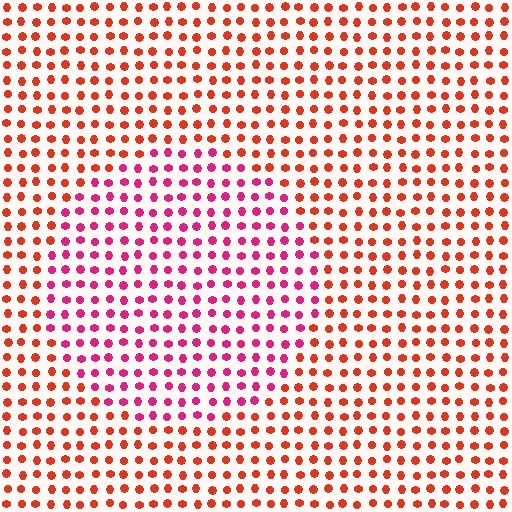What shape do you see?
I see a circle.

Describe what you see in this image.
The image is filled with small red elements in a uniform arrangement. A circle-shaped region is visible where the elements are tinted to a slightly different hue, forming a subtle color boundary.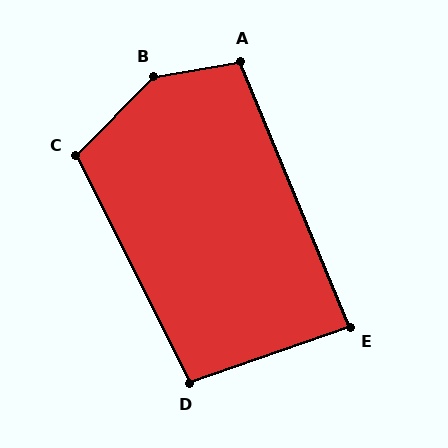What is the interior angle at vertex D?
Approximately 97 degrees (obtuse).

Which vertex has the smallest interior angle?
E, at approximately 87 degrees.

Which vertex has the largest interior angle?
B, at approximately 145 degrees.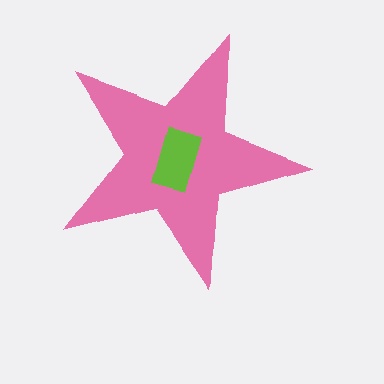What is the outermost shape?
The pink star.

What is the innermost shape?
The lime rectangle.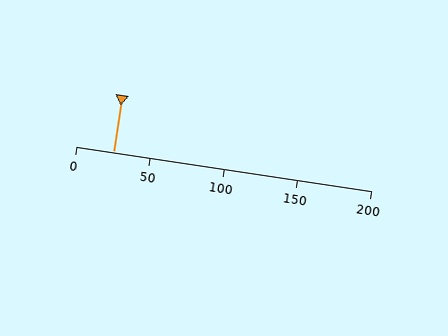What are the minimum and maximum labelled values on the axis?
The axis runs from 0 to 200.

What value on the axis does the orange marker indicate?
The marker indicates approximately 25.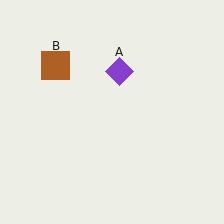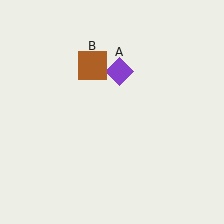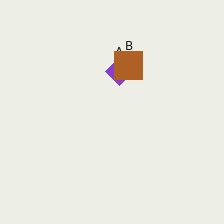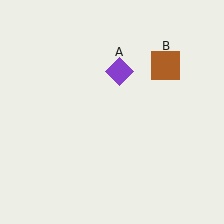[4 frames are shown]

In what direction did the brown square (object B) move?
The brown square (object B) moved right.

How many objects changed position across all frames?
1 object changed position: brown square (object B).